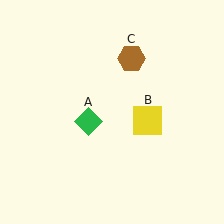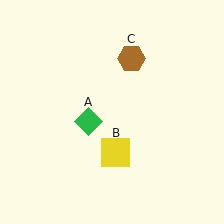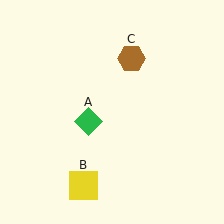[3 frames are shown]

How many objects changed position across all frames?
1 object changed position: yellow square (object B).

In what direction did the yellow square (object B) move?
The yellow square (object B) moved down and to the left.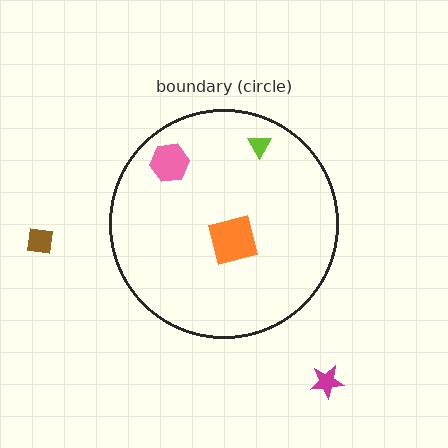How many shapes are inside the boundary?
3 inside, 2 outside.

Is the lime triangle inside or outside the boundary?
Inside.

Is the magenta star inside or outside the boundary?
Outside.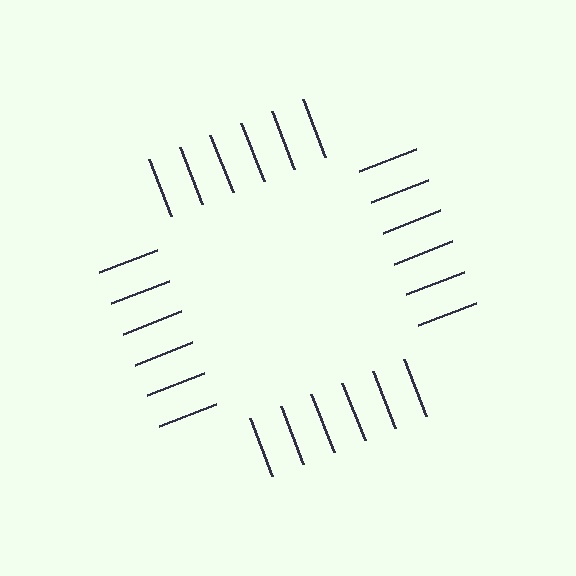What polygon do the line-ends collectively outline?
An illusory square — the line segments terminate on its edges but no continuous stroke is drawn.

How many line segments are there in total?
24 — 6 along each of the 4 edges.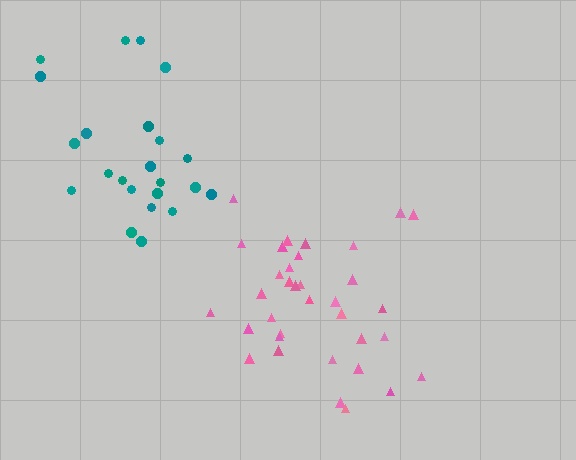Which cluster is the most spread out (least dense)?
Teal.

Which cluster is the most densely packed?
Pink.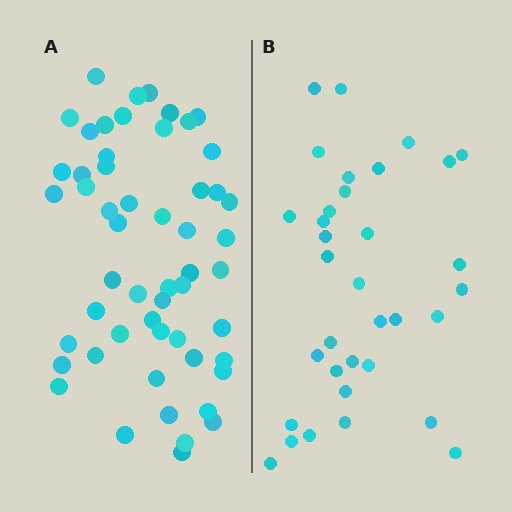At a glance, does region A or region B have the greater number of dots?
Region A (the left region) has more dots.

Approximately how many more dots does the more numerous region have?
Region A has approximately 20 more dots than region B.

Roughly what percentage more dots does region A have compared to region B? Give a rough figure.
About 60% more.